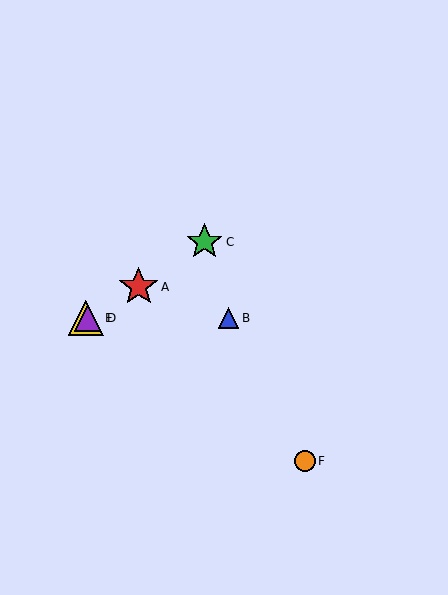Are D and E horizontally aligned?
Yes, both are at y≈318.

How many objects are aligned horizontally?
3 objects (B, D, E) are aligned horizontally.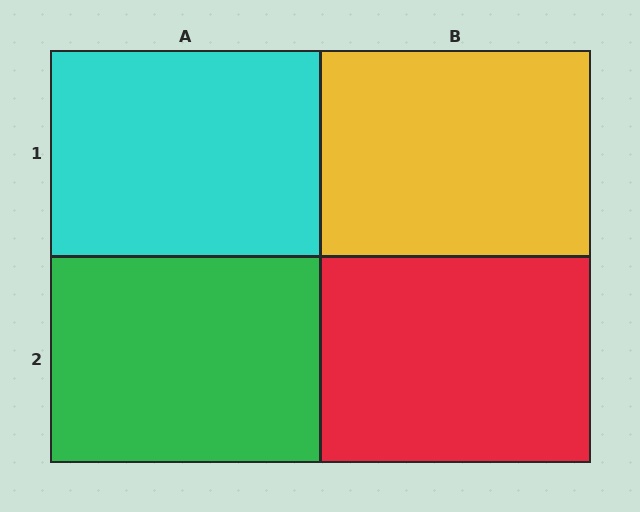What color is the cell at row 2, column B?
Red.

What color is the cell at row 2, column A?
Green.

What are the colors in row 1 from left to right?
Cyan, yellow.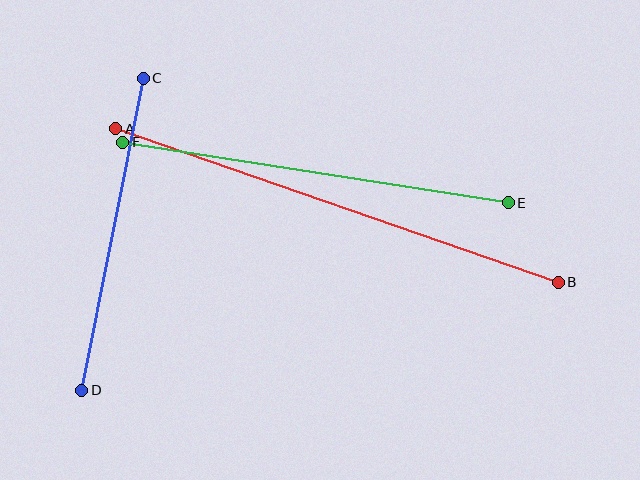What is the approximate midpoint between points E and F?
The midpoint is at approximately (315, 173) pixels.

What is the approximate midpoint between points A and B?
The midpoint is at approximately (337, 205) pixels.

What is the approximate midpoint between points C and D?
The midpoint is at approximately (112, 234) pixels.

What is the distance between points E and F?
The distance is approximately 390 pixels.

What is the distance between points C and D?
The distance is approximately 318 pixels.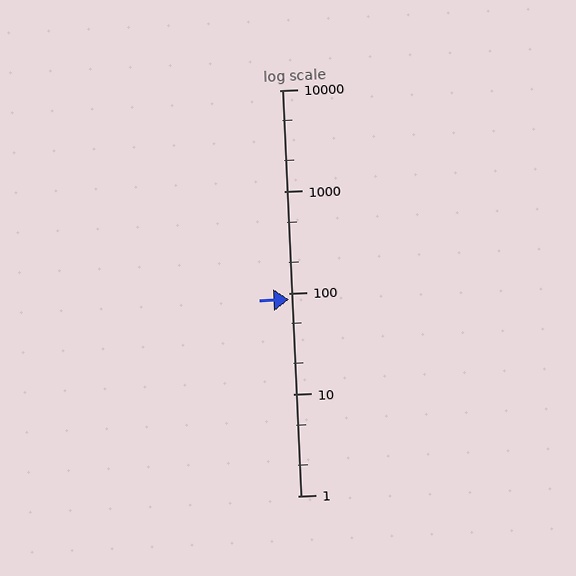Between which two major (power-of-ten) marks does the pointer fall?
The pointer is between 10 and 100.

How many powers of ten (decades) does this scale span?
The scale spans 4 decades, from 1 to 10000.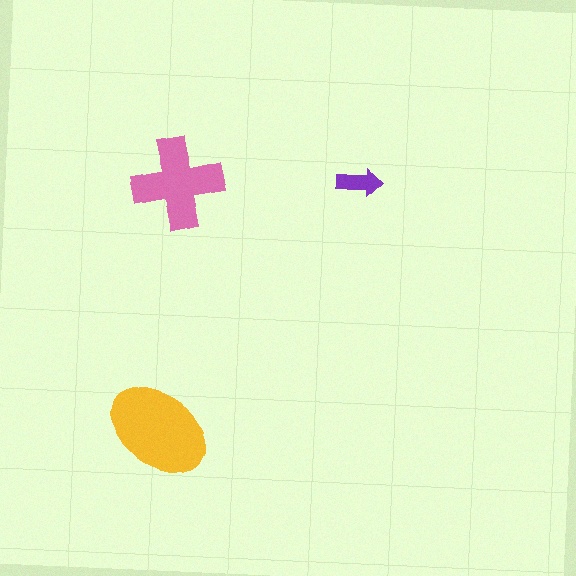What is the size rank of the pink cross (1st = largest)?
2nd.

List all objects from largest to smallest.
The yellow ellipse, the pink cross, the purple arrow.